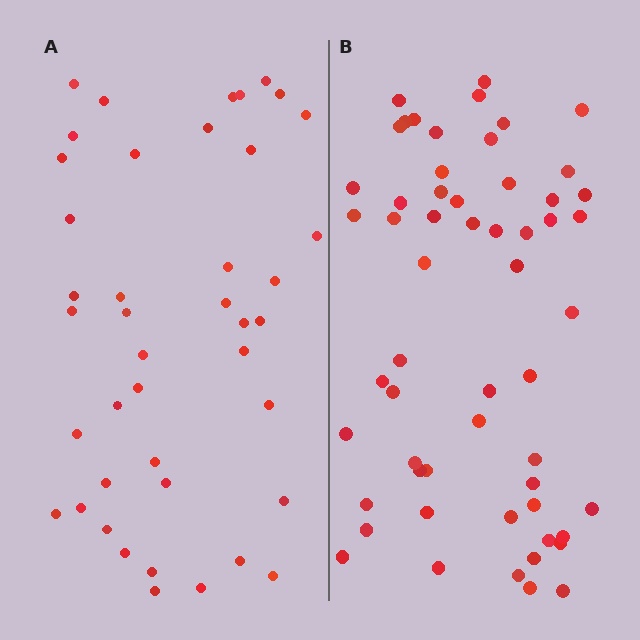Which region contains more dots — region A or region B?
Region B (the right region) has more dots.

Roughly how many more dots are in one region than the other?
Region B has approximately 15 more dots than region A.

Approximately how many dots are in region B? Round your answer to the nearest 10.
About 60 dots. (The exact count is 57, which rounds to 60.)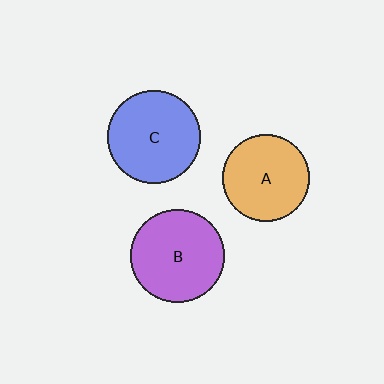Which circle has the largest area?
Circle B (purple).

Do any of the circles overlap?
No, none of the circles overlap.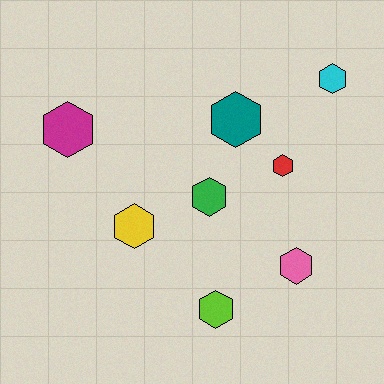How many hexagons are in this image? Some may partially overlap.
There are 8 hexagons.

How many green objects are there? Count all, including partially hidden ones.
There is 1 green object.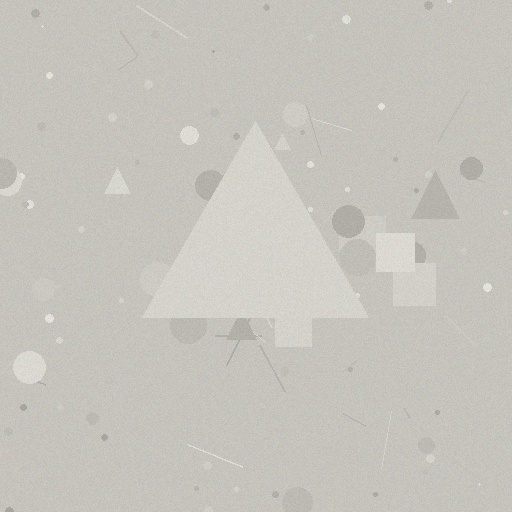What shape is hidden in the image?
A triangle is hidden in the image.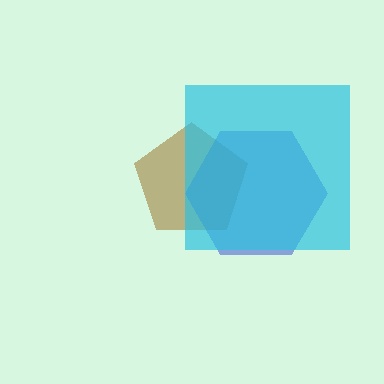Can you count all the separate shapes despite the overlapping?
Yes, there are 3 separate shapes.